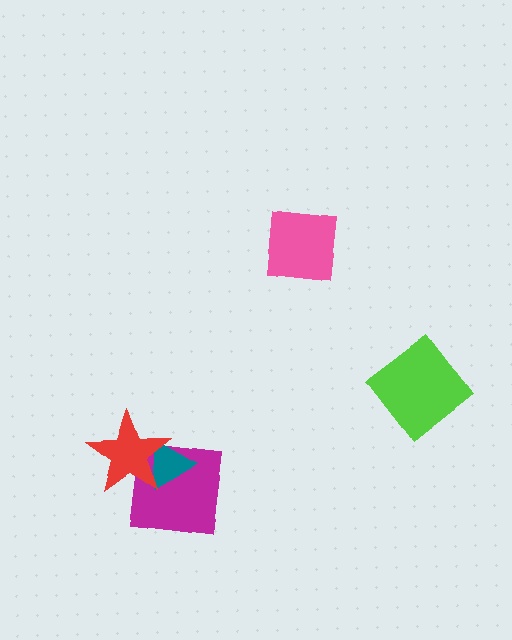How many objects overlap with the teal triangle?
2 objects overlap with the teal triangle.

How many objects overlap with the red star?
2 objects overlap with the red star.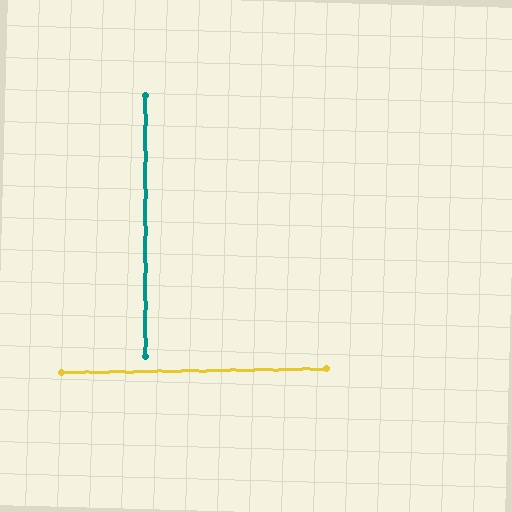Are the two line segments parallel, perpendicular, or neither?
Perpendicular — they meet at approximately 89°.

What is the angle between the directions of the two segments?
Approximately 89 degrees.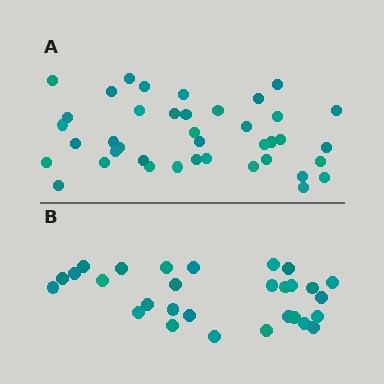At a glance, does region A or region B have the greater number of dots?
Region A (the top region) has more dots.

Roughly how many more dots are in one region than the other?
Region A has roughly 12 or so more dots than region B.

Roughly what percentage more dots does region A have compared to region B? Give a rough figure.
About 40% more.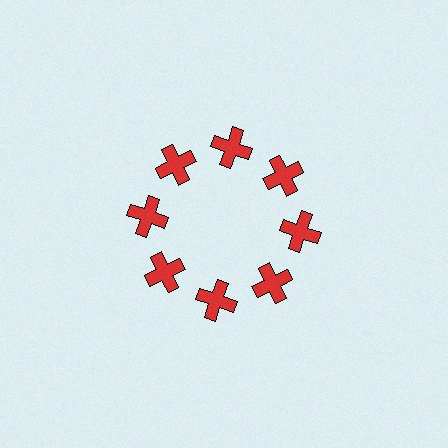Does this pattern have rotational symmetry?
Yes, this pattern has 8-fold rotational symmetry. It looks the same after rotating 45 degrees around the center.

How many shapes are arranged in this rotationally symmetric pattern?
There are 8 shapes, arranged in 8 groups of 1.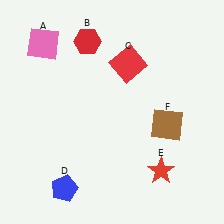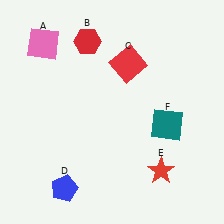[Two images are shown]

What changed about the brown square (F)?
In Image 1, F is brown. In Image 2, it changed to teal.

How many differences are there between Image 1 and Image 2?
There is 1 difference between the two images.